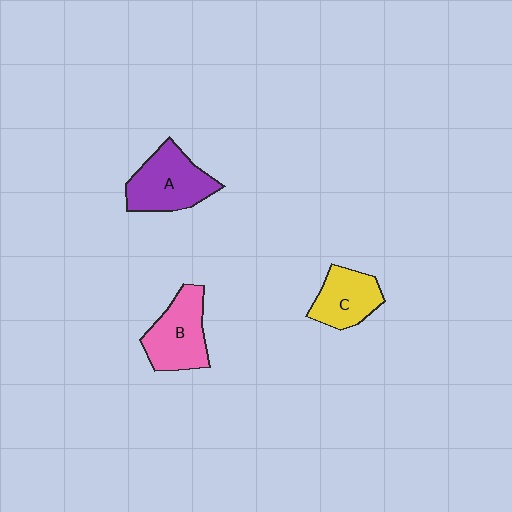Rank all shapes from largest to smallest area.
From largest to smallest: A (purple), B (pink), C (yellow).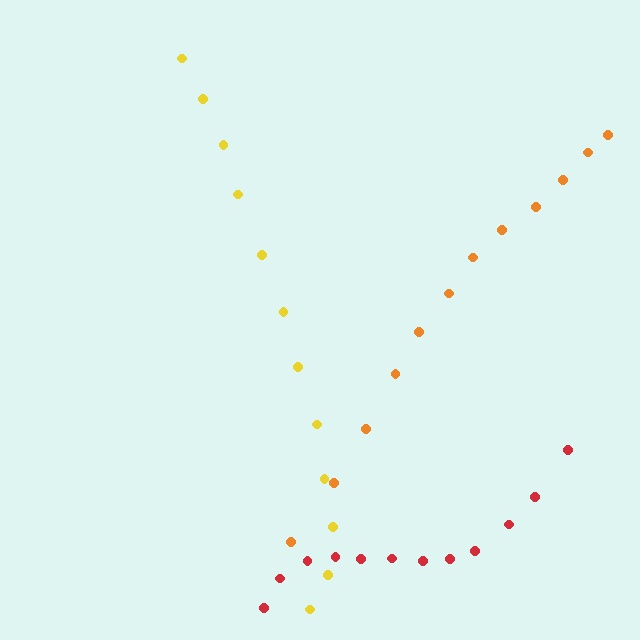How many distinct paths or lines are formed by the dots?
There are 3 distinct paths.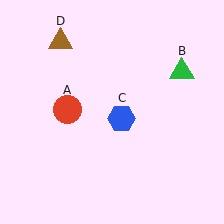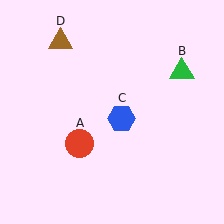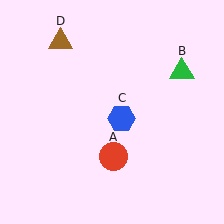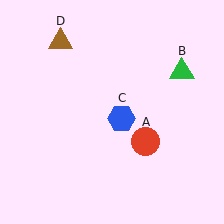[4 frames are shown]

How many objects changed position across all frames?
1 object changed position: red circle (object A).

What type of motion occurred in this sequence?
The red circle (object A) rotated counterclockwise around the center of the scene.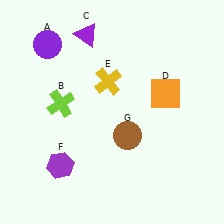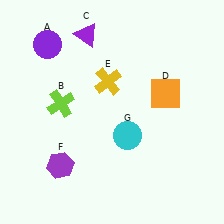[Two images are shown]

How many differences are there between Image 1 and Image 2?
There is 1 difference between the two images.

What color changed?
The circle (G) changed from brown in Image 1 to cyan in Image 2.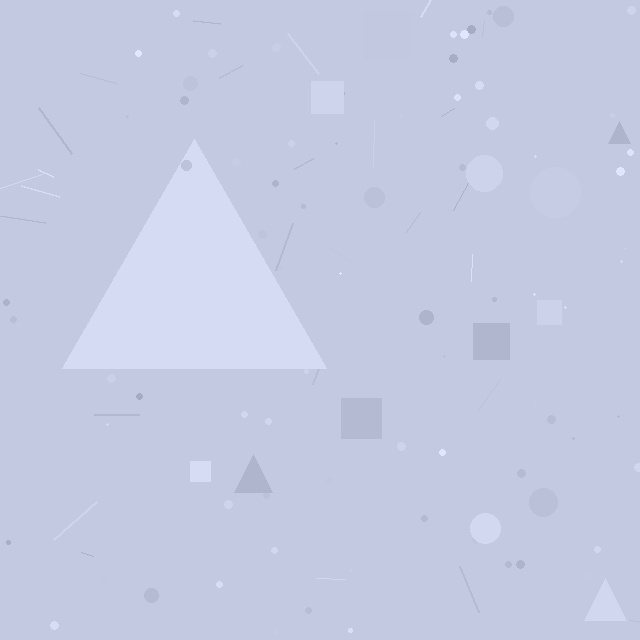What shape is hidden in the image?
A triangle is hidden in the image.